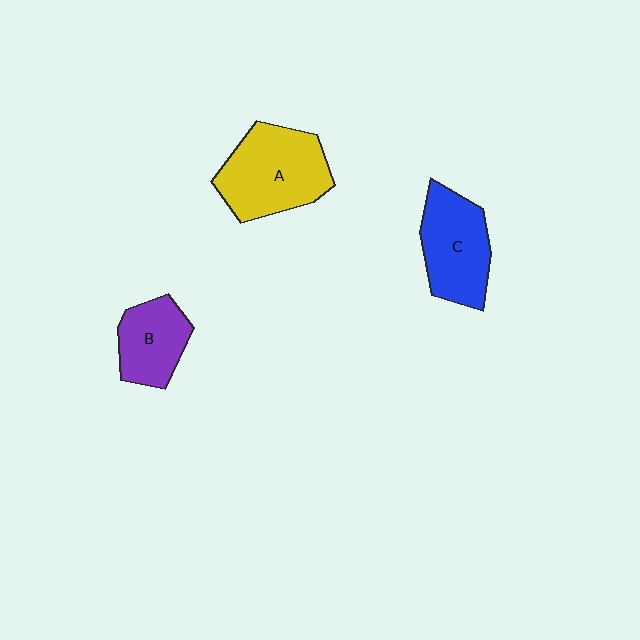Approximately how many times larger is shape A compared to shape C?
Approximately 1.2 times.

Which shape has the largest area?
Shape A (yellow).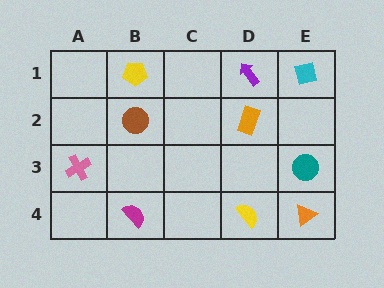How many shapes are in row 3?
2 shapes.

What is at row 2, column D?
An orange rectangle.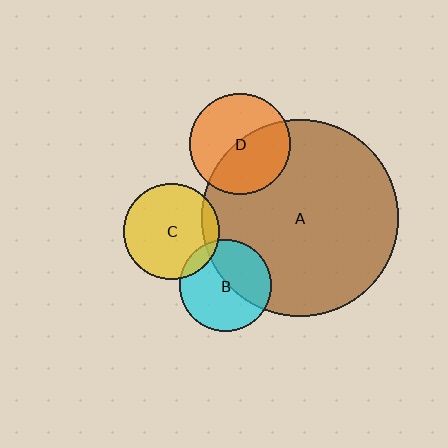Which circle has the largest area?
Circle A (brown).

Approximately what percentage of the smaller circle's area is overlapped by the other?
Approximately 10%.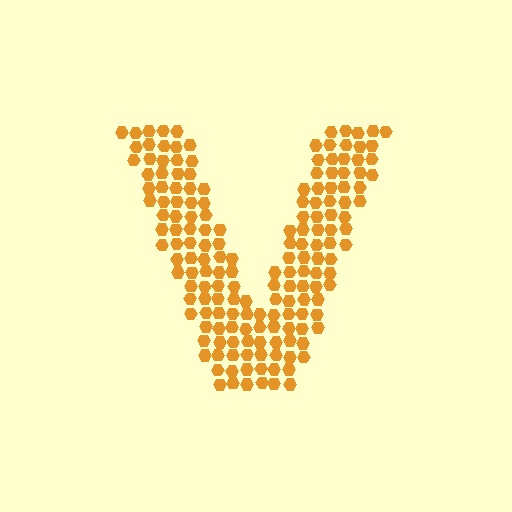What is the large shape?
The large shape is the letter V.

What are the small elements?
The small elements are hexagons.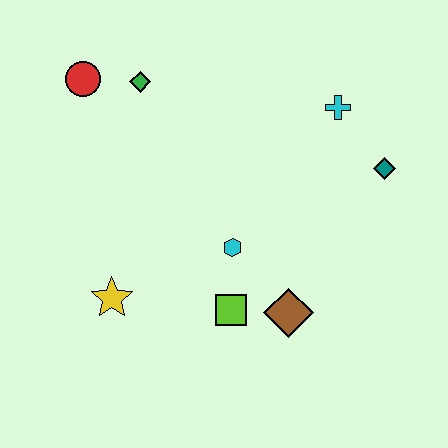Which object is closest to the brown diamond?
The lime square is closest to the brown diamond.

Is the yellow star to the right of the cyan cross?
No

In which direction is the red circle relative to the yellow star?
The red circle is above the yellow star.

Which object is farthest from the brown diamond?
The red circle is farthest from the brown diamond.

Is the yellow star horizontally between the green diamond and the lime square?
No